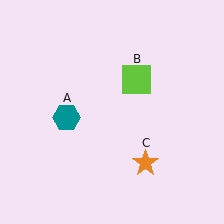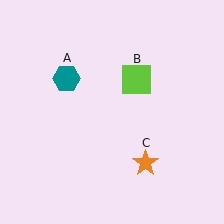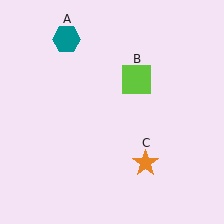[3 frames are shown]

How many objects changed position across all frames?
1 object changed position: teal hexagon (object A).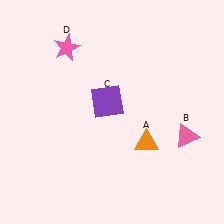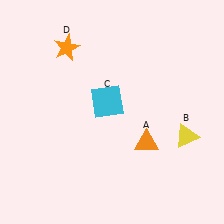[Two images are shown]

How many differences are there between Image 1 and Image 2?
There are 3 differences between the two images.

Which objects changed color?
B changed from pink to yellow. C changed from purple to cyan. D changed from pink to orange.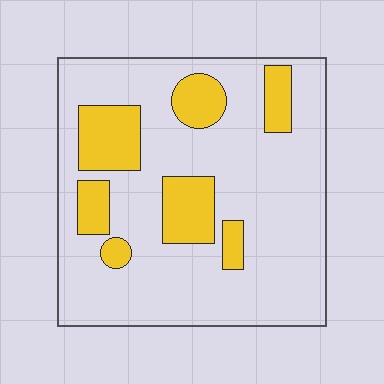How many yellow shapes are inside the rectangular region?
7.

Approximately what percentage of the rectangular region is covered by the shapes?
Approximately 20%.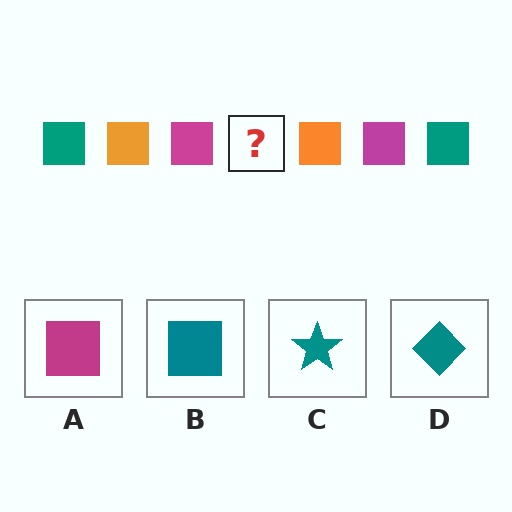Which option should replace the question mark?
Option B.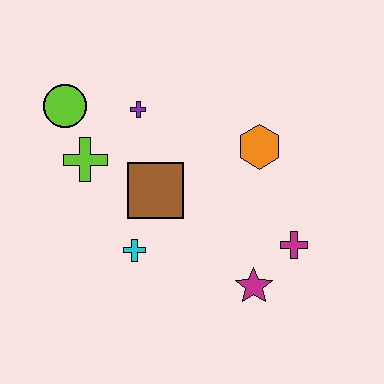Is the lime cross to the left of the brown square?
Yes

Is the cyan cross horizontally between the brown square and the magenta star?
No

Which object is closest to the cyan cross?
The brown square is closest to the cyan cross.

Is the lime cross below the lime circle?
Yes